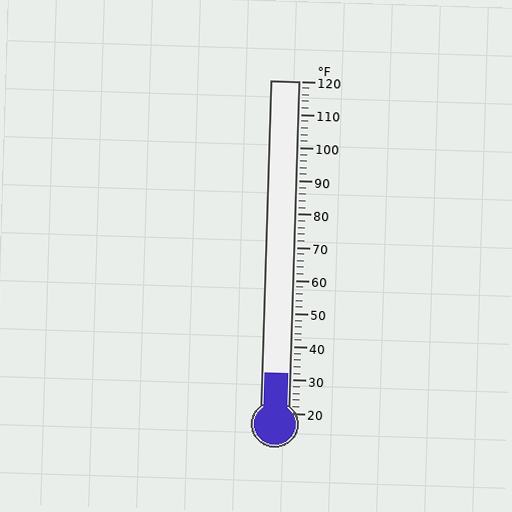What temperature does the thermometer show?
The thermometer shows approximately 32°F.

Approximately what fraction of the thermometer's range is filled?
The thermometer is filled to approximately 10% of its range.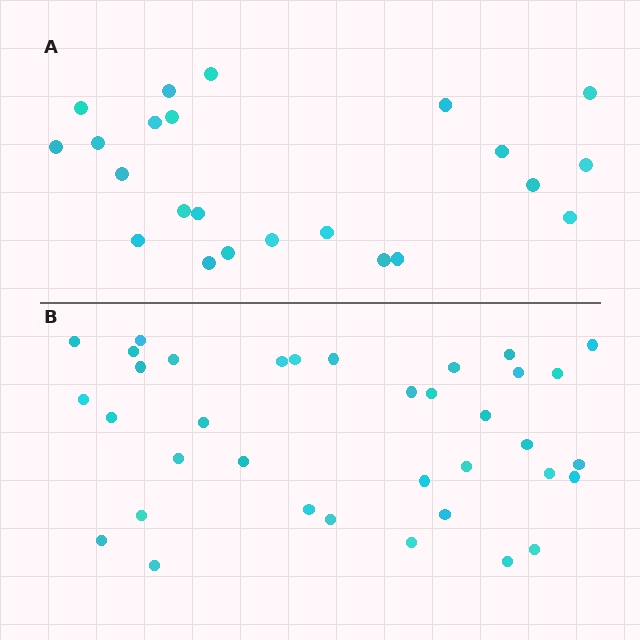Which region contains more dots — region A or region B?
Region B (the bottom region) has more dots.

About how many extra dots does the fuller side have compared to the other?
Region B has approximately 15 more dots than region A.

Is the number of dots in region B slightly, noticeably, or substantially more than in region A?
Region B has substantially more. The ratio is roughly 1.6 to 1.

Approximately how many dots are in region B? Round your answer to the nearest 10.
About 40 dots. (The exact count is 36, which rounds to 40.)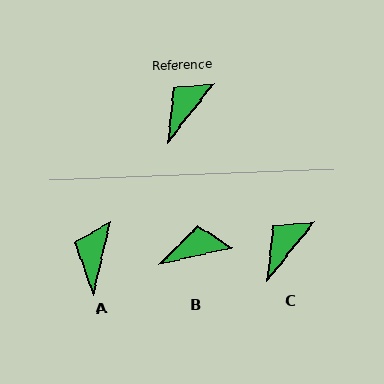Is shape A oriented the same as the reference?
No, it is off by about 25 degrees.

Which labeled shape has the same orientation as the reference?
C.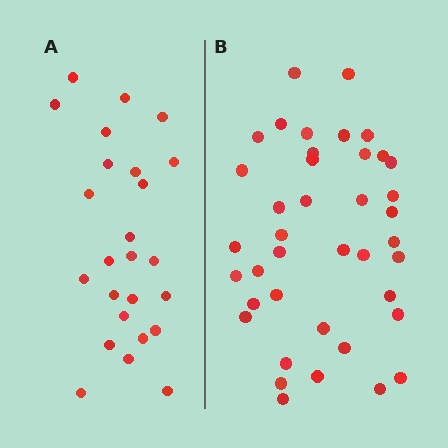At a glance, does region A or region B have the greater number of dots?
Region B (the right region) has more dots.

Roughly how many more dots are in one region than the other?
Region B has approximately 15 more dots than region A.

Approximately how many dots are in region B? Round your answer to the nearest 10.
About 40 dots.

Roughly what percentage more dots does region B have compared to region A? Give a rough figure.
About 60% more.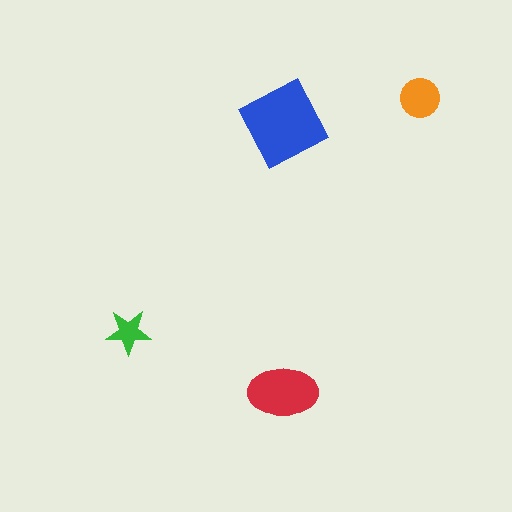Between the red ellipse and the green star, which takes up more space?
The red ellipse.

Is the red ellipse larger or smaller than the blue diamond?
Smaller.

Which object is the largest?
The blue diamond.